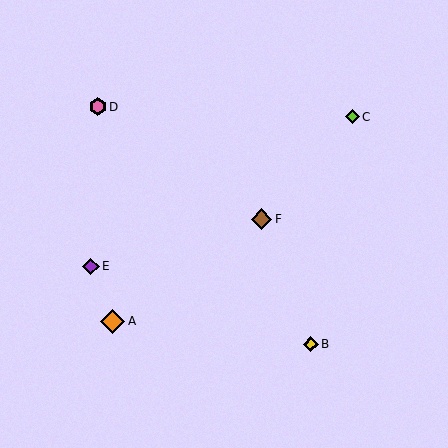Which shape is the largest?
The orange diamond (labeled A) is the largest.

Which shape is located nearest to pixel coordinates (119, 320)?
The orange diamond (labeled A) at (113, 321) is nearest to that location.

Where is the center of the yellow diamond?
The center of the yellow diamond is at (311, 344).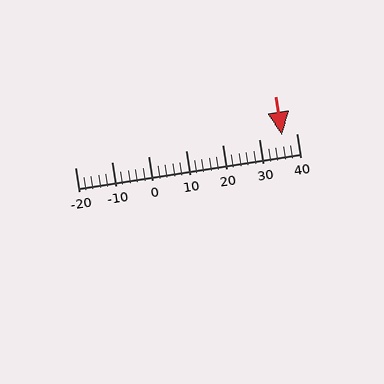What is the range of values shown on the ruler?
The ruler shows values from -20 to 40.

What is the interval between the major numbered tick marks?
The major tick marks are spaced 10 units apart.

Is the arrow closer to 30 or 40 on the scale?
The arrow is closer to 40.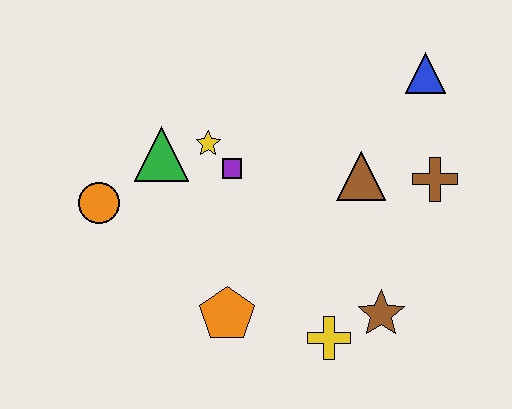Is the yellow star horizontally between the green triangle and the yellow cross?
Yes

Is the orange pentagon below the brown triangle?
Yes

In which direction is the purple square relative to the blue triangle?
The purple square is to the left of the blue triangle.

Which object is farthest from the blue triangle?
The orange circle is farthest from the blue triangle.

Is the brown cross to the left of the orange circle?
No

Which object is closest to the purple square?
The yellow star is closest to the purple square.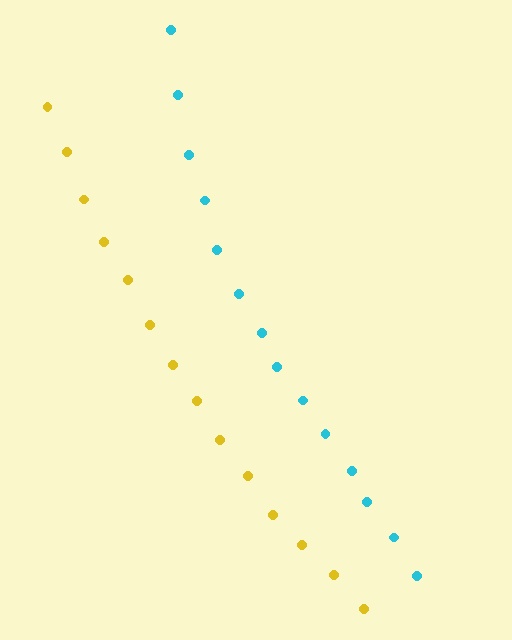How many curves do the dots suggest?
There are 2 distinct paths.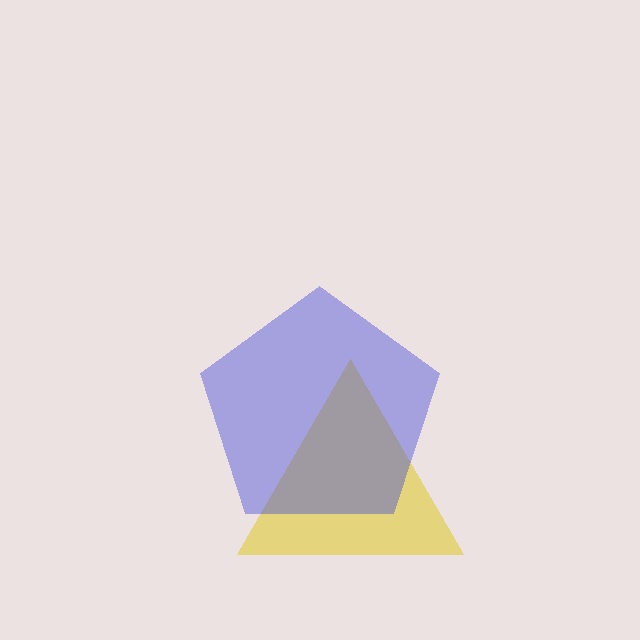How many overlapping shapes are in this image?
There are 2 overlapping shapes in the image.